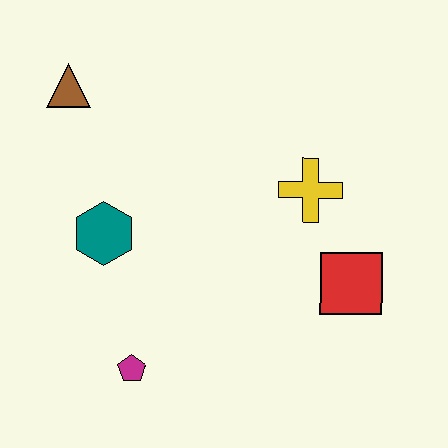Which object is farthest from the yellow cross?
The brown triangle is farthest from the yellow cross.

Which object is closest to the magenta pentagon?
The teal hexagon is closest to the magenta pentagon.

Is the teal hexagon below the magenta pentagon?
No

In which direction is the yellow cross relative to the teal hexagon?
The yellow cross is to the right of the teal hexagon.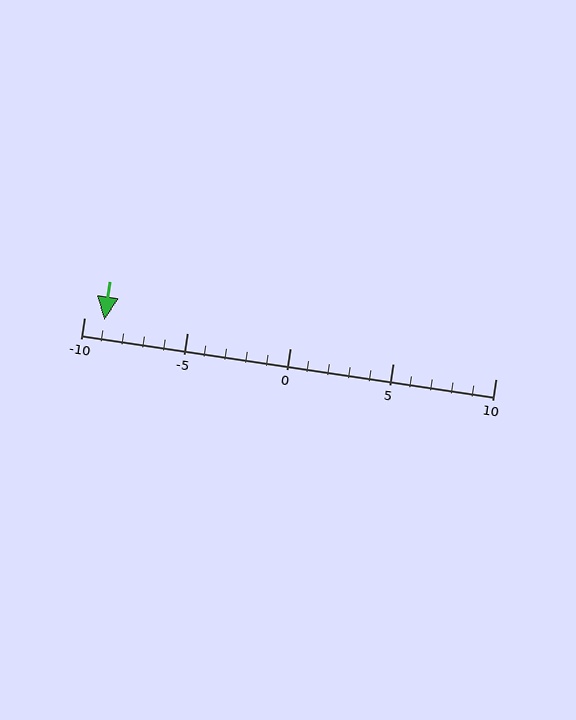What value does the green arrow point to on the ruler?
The green arrow points to approximately -9.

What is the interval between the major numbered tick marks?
The major tick marks are spaced 5 units apart.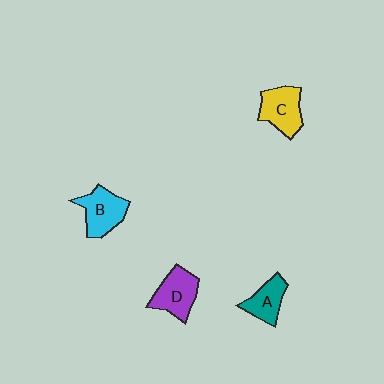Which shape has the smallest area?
Shape A (teal).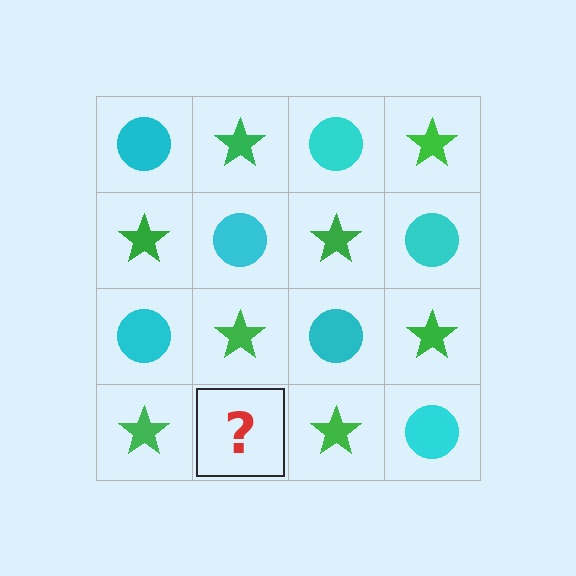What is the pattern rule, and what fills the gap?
The rule is that it alternates cyan circle and green star in a checkerboard pattern. The gap should be filled with a cyan circle.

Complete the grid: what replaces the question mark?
The question mark should be replaced with a cyan circle.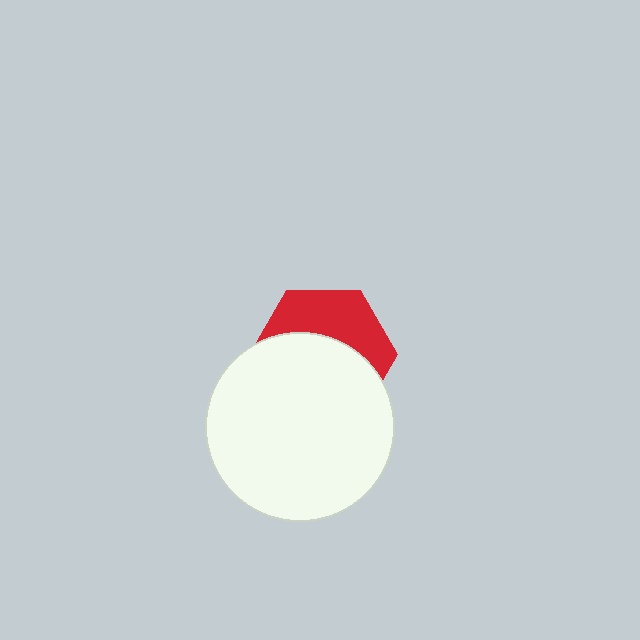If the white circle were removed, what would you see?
You would see the complete red hexagon.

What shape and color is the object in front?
The object in front is a white circle.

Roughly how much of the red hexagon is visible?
A small part of it is visible (roughly 40%).